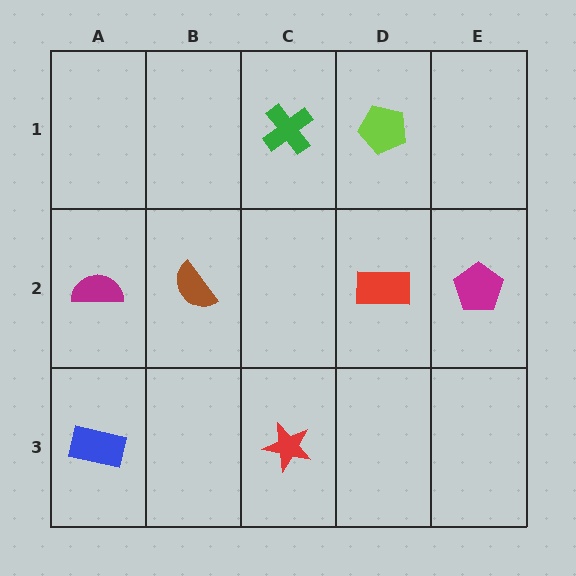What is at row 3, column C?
A red star.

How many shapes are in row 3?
2 shapes.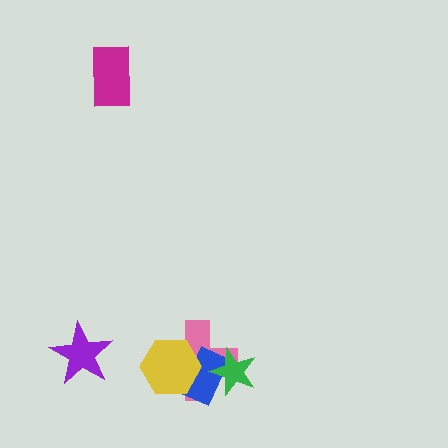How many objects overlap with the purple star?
0 objects overlap with the purple star.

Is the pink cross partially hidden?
Yes, it is partially covered by another shape.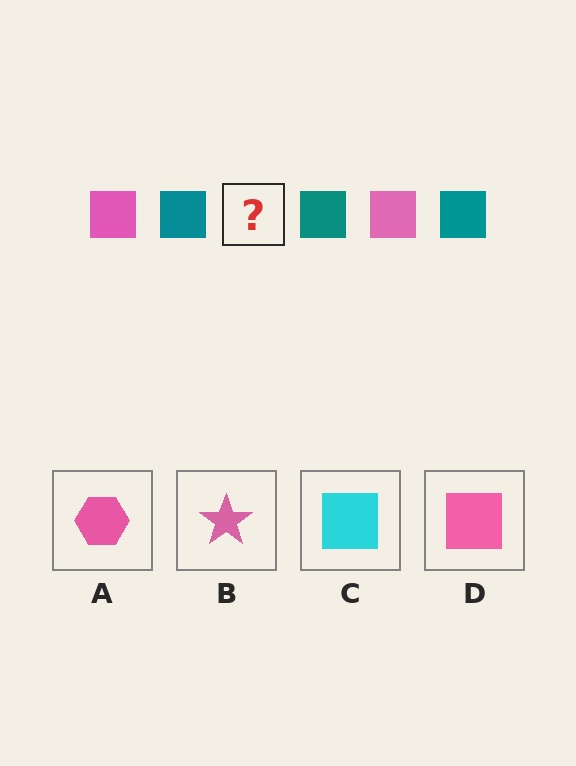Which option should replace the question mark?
Option D.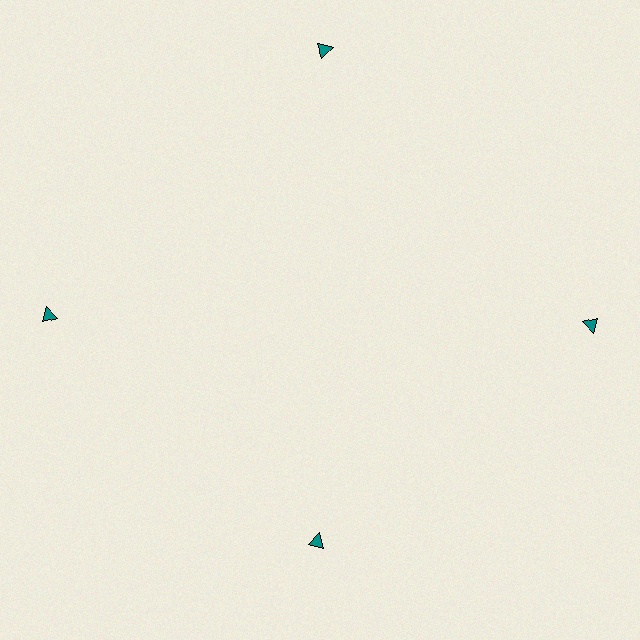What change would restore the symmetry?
The symmetry would be restored by moving it outward, back onto the ring so that all 4 triangles sit at equal angles and equal distance from the center.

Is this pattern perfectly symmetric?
No. The 4 teal triangles are arranged in a ring, but one element near the 6 o'clock position is pulled inward toward the center, breaking the 4-fold rotational symmetry.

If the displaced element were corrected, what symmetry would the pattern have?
It would have 4-fold rotational symmetry — the pattern would map onto itself every 90 degrees.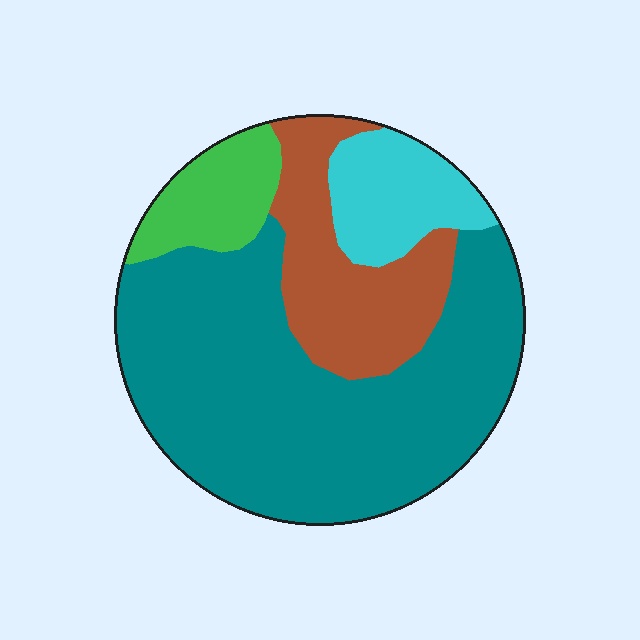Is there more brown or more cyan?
Brown.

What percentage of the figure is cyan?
Cyan takes up about one eighth (1/8) of the figure.